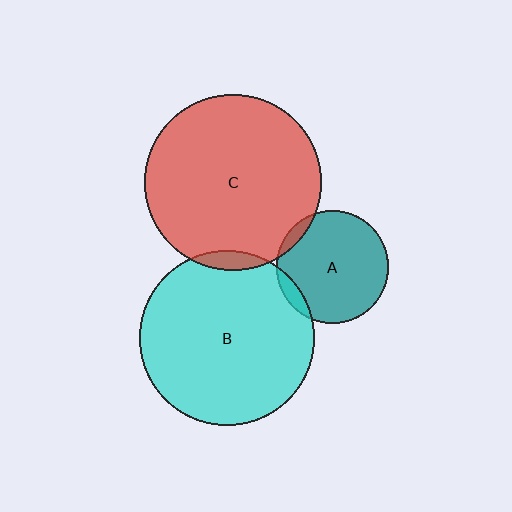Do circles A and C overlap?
Yes.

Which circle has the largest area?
Circle C (red).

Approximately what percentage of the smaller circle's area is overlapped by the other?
Approximately 5%.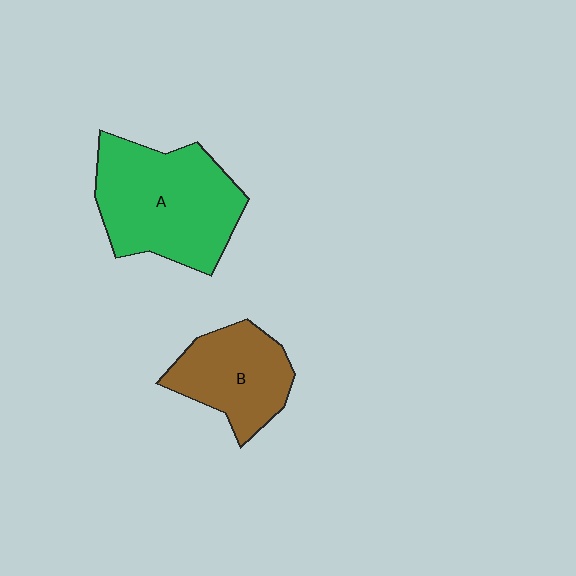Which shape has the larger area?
Shape A (green).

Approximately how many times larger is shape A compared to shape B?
Approximately 1.6 times.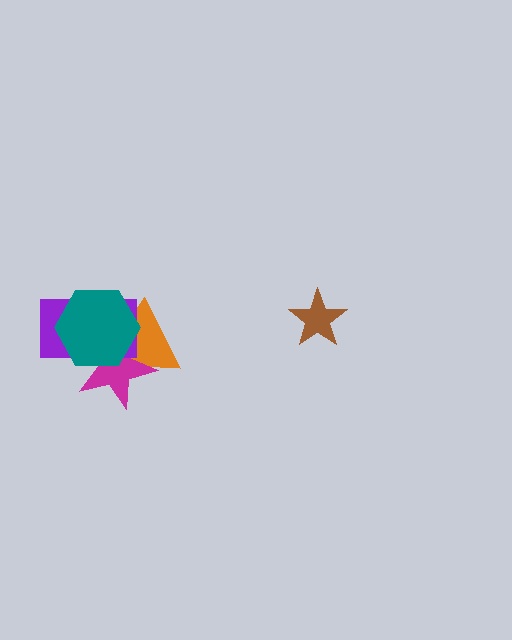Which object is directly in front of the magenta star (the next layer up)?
The purple rectangle is directly in front of the magenta star.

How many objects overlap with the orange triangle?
3 objects overlap with the orange triangle.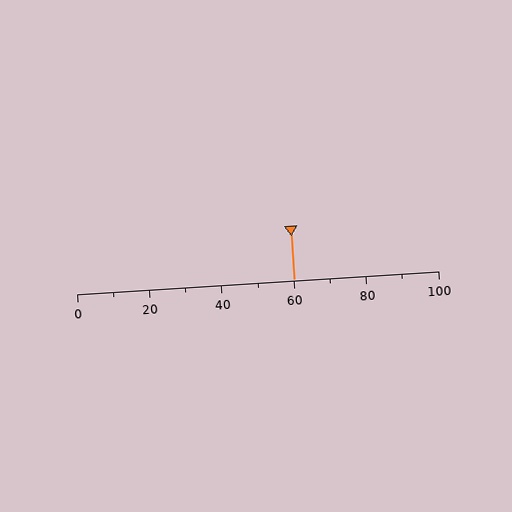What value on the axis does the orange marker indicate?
The marker indicates approximately 60.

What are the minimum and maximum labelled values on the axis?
The axis runs from 0 to 100.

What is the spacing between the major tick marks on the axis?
The major ticks are spaced 20 apart.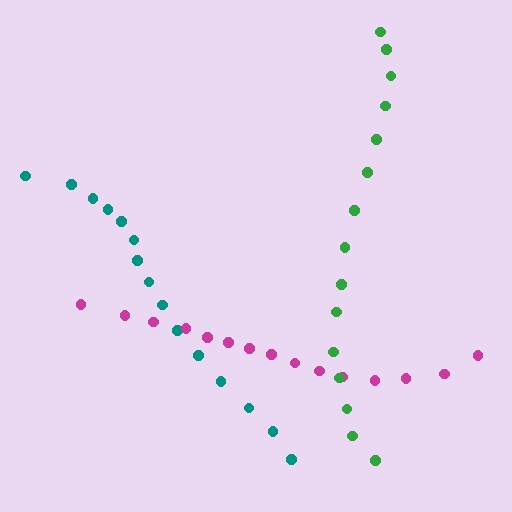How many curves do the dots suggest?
There are 3 distinct paths.